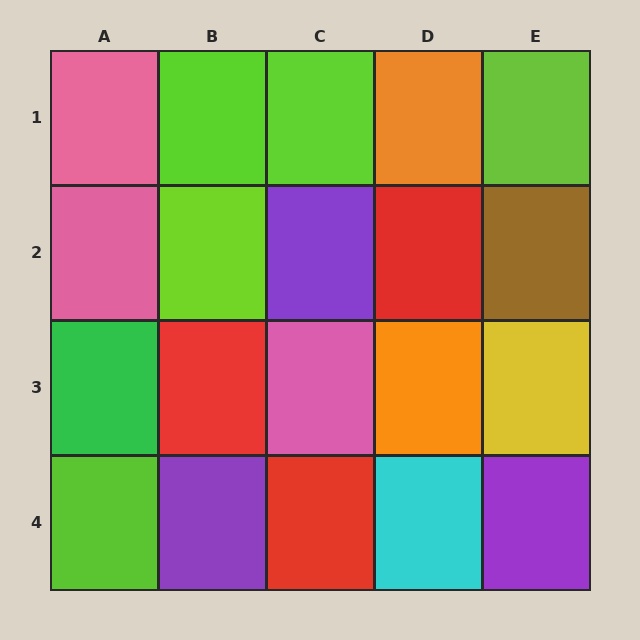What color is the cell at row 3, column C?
Pink.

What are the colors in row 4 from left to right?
Lime, purple, red, cyan, purple.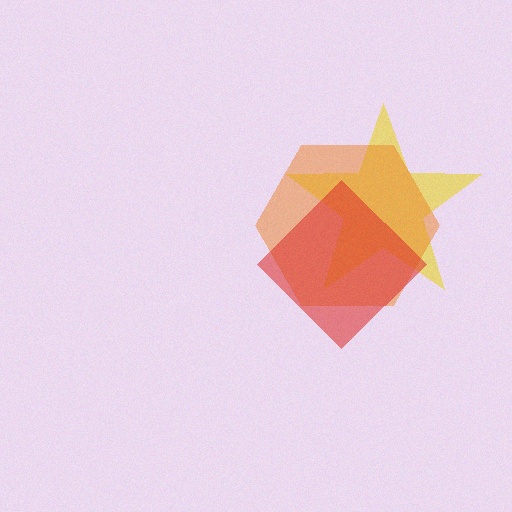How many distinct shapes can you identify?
There are 3 distinct shapes: a yellow star, an orange hexagon, a red diamond.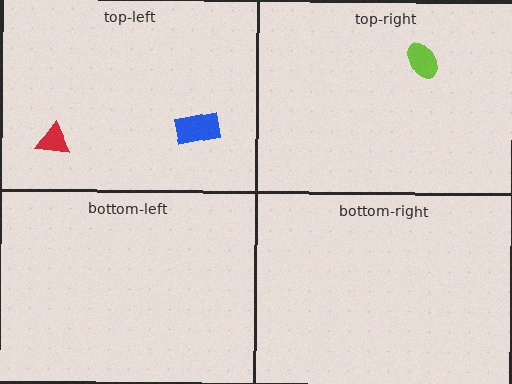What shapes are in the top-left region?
The blue rectangle, the red triangle.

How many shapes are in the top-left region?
2.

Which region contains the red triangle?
The top-left region.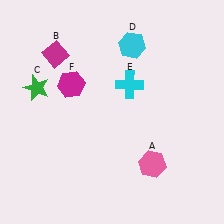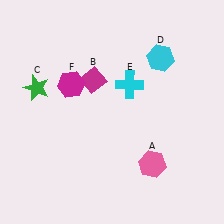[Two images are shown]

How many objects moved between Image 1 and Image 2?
2 objects moved between the two images.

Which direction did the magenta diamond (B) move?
The magenta diamond (B) moved right.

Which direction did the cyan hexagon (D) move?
The cyan hexagon (D) moved right.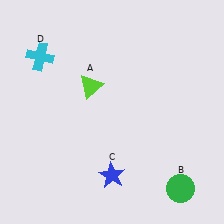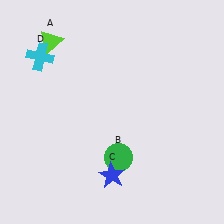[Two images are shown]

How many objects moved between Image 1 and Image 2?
2 objects moved between the two images.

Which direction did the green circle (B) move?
The green circle (B) moved left.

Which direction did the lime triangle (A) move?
The lime triangle (A) moved up.